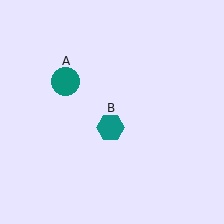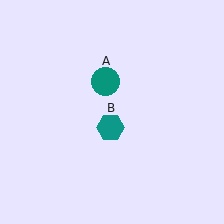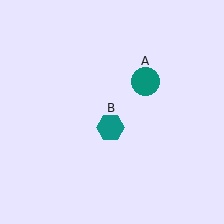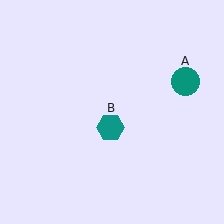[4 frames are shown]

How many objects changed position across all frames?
1 object changed position: teal circle (object A).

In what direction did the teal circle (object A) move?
The teal circle (object A) moved right.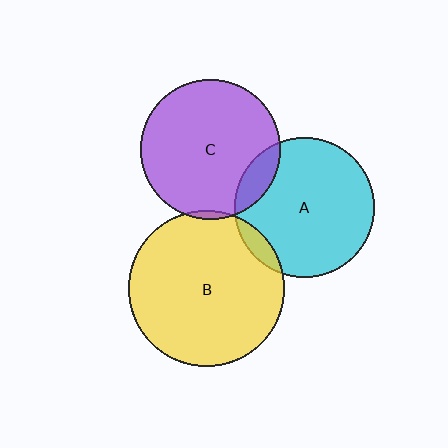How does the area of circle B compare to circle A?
Approximately 1.2 times.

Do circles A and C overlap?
Yes.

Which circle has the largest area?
Circle B (yellow).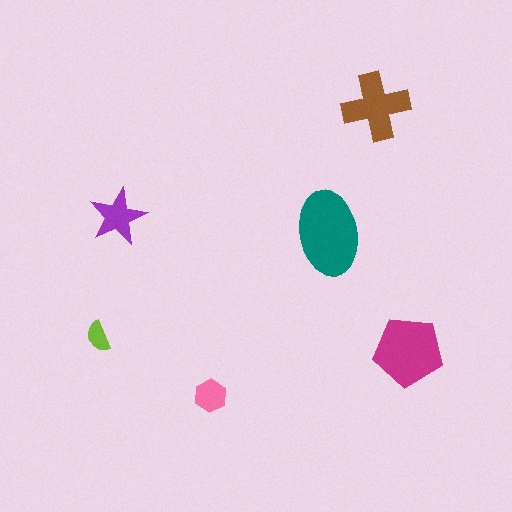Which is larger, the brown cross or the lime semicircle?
The brown cross.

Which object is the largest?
The teal ellipse.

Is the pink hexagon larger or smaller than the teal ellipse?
Smaller.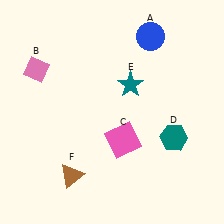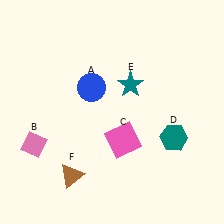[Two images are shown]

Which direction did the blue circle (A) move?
The blue circle (A) moved left.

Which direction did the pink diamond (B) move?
The pink diamond (B) moved down.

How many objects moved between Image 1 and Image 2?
2 objects moved between the two images.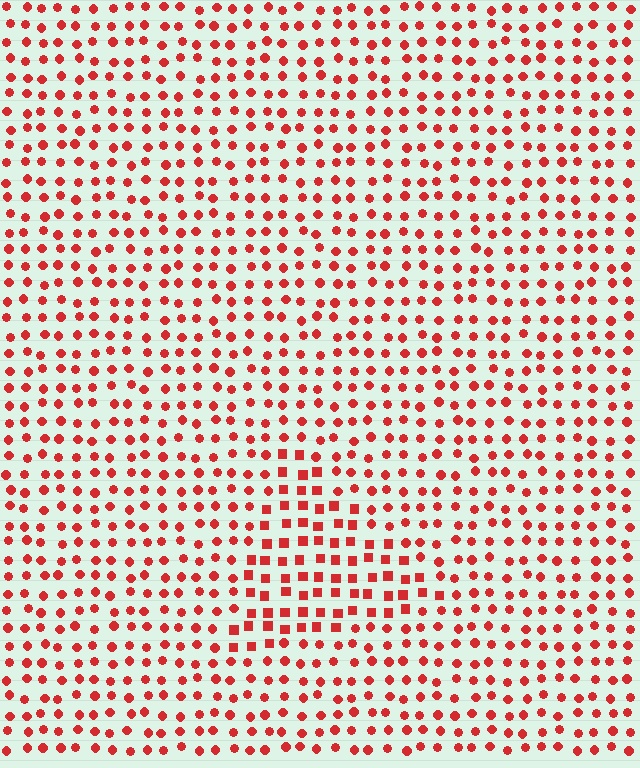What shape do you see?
I see a triangle.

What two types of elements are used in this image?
The image uses squares inside the triangle region and circles outside it.